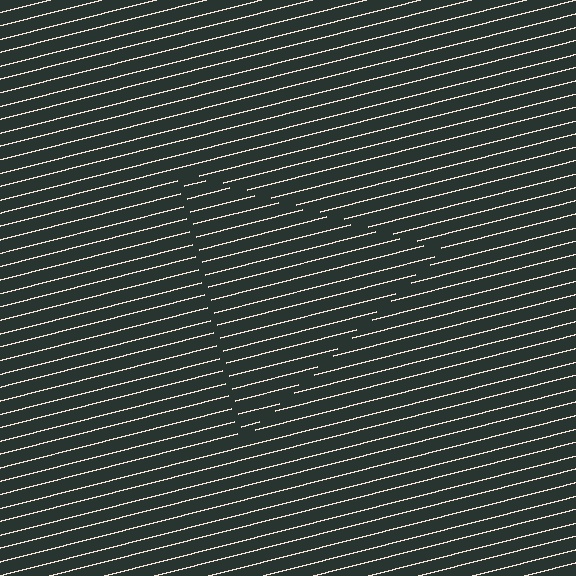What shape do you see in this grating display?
An illusory triangle. The interior of the shape contains the same grating, shifted by half a period — the contour is defined by the phase discontinuity where line-ends from the inner and outer gratings abut.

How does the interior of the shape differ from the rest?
The interior of the shape contains the same grating, shifted by half a period — the contour is defined by the phase discontinuity where line-ends from the inner and outer gratings abut.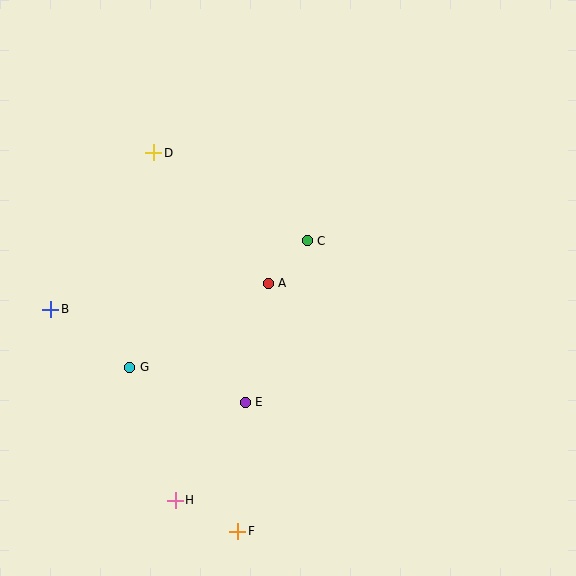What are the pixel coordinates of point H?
Point H is at (175, 500).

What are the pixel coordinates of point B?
Point B is at (51, 309).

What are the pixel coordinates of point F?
Point F is at (238, 531).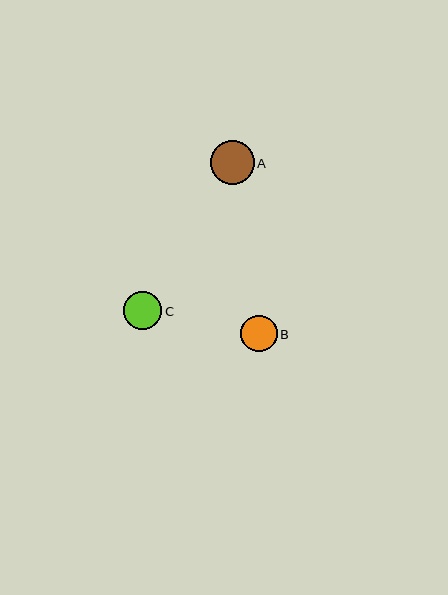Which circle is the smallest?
Circle B is the smallest with a size of approximately 37 pixels.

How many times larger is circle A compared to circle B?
Circle A is approximately 1.2 times the size of circle B.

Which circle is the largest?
Circle A is the largest with a size of approximately 44 pixels.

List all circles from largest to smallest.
From largest to smallest: A, C, B.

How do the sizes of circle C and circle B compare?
Circle C and circle B are approximately the same size.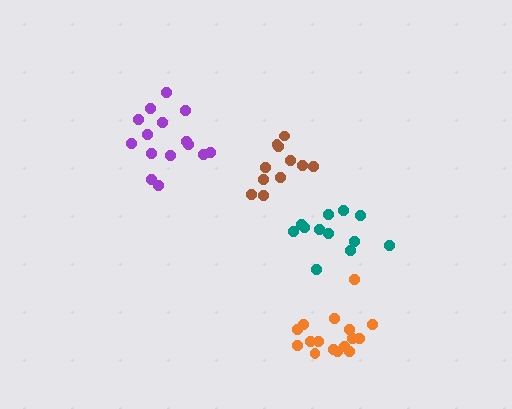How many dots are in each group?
Group 1: 11 dots, Group 2: 15 dots, Group 3: 16 dots, Group 4: 12 dots (54 total).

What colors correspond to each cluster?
The clusters are colored: brown, purple, orange, teal.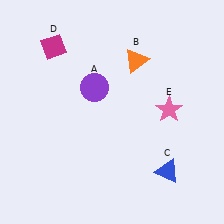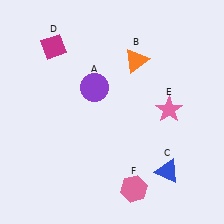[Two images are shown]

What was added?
A pink hexagon (F) was added in Image 2.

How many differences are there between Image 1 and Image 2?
There is 1 difference between the two images.